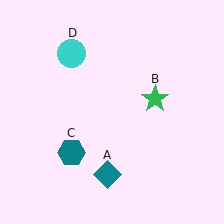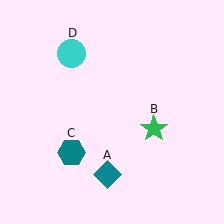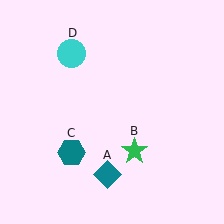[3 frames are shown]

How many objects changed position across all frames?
1 object changed position: green star (object B).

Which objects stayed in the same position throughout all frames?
Teal diamond (object A) and teal hexagon (object C) and cyan circle (object D) remained stationary.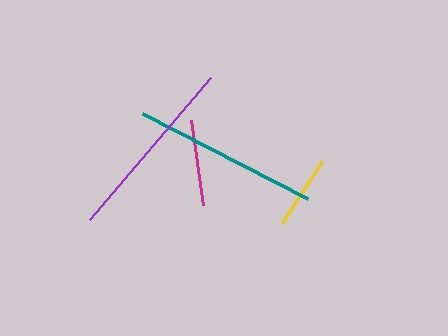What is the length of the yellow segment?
The yellow segment is approximately 74 pixels long.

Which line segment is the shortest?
The yellow line is the shortest at approximately 74 pixels.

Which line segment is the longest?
The purple line is the longest at approximately 186 pixels.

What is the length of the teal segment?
The teal segment is approximately 185 pixels long.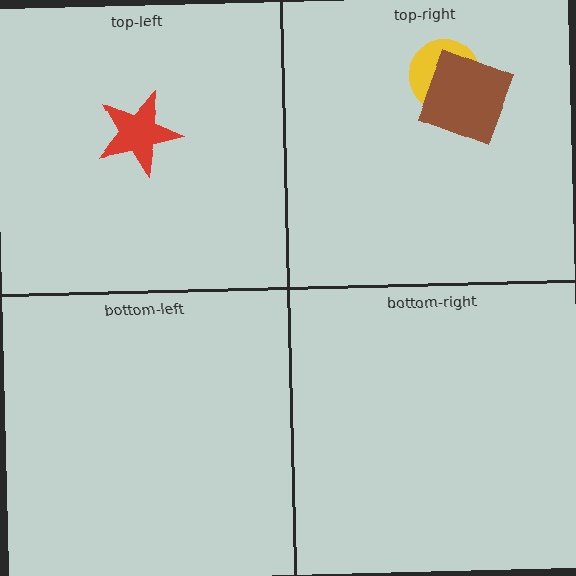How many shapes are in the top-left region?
1.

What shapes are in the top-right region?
The yellow circle, the brown square.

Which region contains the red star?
The top-left region.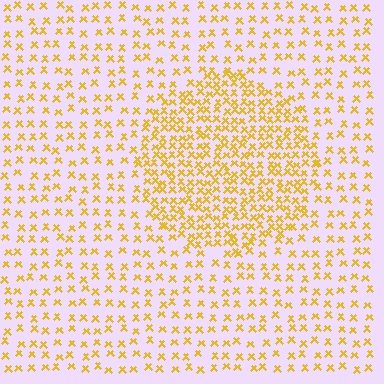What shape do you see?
I see a circle.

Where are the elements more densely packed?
The elements are more densely packed inside the circle boundary.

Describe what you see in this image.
The image contains small yellow elements arranged at two different densities. A circle-shaped region is visible where the elements are more densely packed than the surrounding area.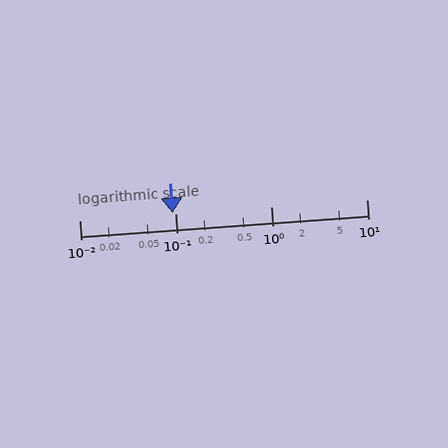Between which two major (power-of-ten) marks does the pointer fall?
The pointer is between 0.01 and 0.1.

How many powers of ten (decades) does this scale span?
The scale spans 3 decades, from 0.01 to 10.